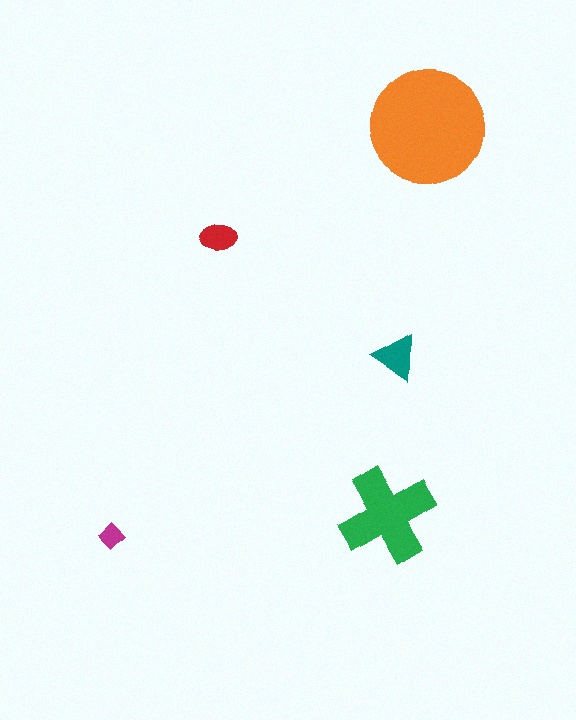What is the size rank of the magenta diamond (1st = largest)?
5th.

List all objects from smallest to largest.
The magenta diamond, the red ellipse, the teal triangle, the green cross, the orange circle.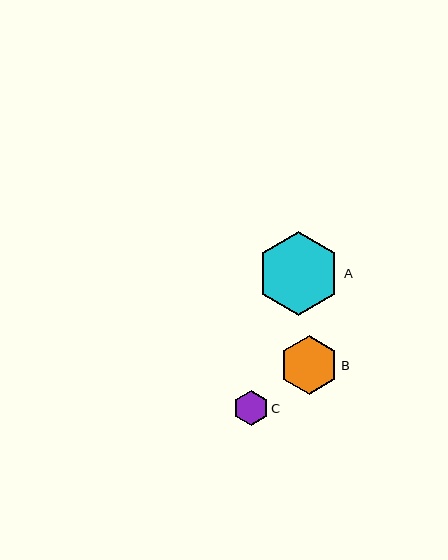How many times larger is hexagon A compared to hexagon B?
Hexagon A is approximately 1.4 times the size of hexagon B.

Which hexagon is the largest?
Hexagon A is the largest with a size of approximately 84 pixels.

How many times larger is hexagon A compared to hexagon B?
Hexagon A is approximately 1.4 times the size of hexagon B.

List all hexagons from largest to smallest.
From largest to smallest: A, B, C.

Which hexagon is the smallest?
Hexagon C is the smallest with a size of approximately 35 pixels.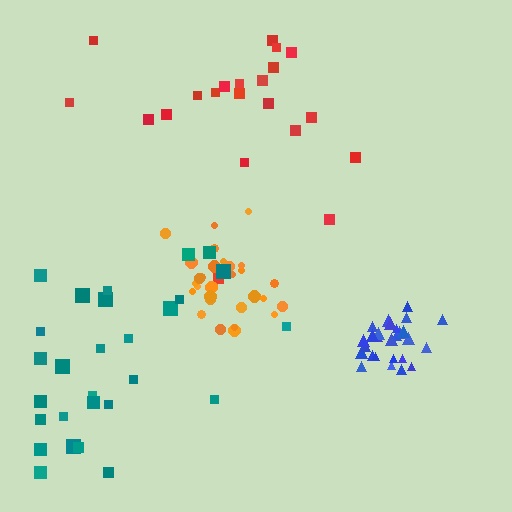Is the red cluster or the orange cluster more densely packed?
Orange.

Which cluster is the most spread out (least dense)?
Red.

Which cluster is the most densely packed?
Blue.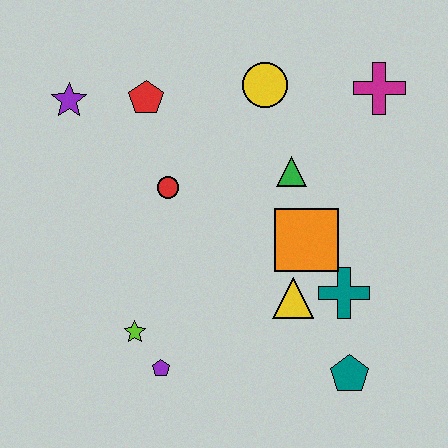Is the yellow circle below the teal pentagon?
No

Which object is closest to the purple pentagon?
The lime star is closest to the purple pentagon.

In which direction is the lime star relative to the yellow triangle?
The lime star is to the left of the yellow triangle.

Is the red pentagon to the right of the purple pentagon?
No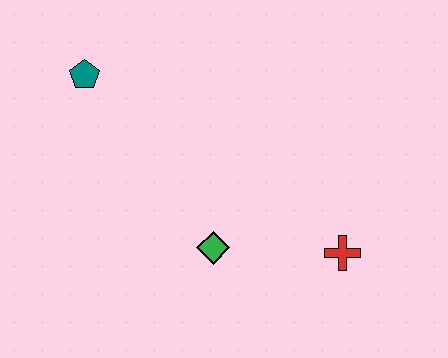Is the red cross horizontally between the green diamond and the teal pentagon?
No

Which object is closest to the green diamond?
The red cross is closest to the green diamond.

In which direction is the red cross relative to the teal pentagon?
The red cross is to the right of the teal pentagon.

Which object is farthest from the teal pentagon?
The red cross is farthest from the teal pentagon.